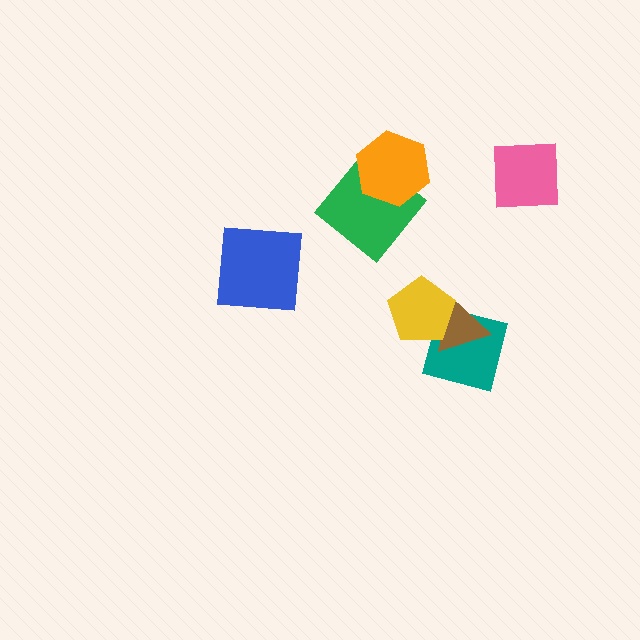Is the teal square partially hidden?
Yes, it is partially covered by another shape.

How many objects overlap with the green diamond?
1 object overlaps with the green diamond.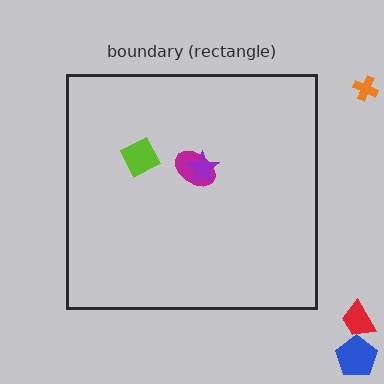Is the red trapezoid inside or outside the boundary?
Outside.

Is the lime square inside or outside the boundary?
Inside.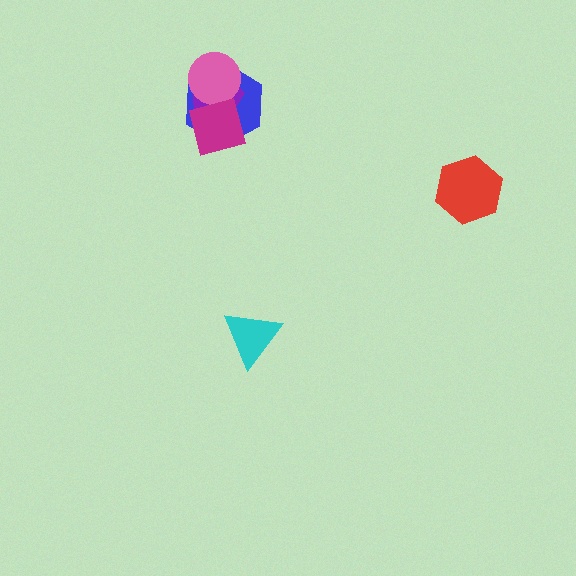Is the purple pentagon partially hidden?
Yes, it is partially covered by another shape.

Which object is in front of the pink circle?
The magenta square is in front of the pink circle.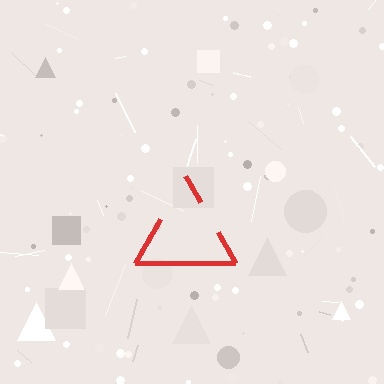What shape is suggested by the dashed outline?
The dashed outline suggests a triangle.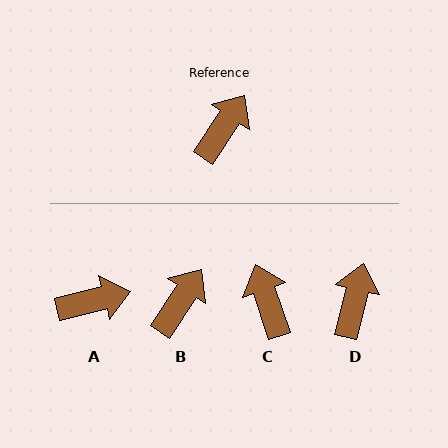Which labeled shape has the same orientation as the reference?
B.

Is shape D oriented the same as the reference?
No, it is off by about 20 degrees.